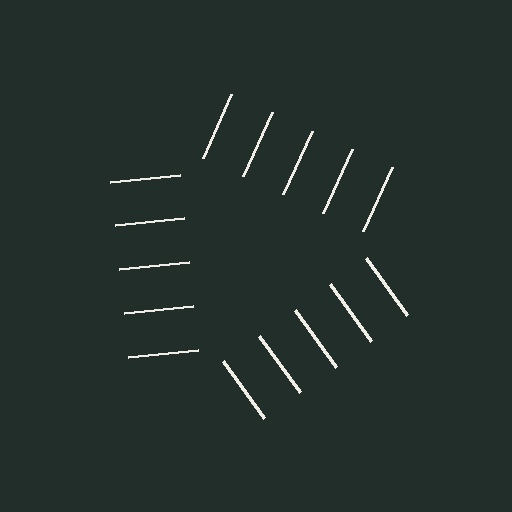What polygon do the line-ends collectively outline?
An illusory triangle — the line segments terminate on its edges but no continuous stroke is drawn.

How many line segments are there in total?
15 — 5 along each of the 3 edges.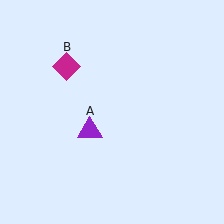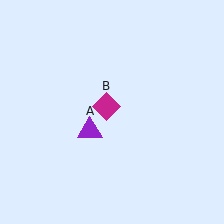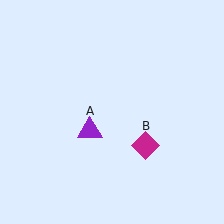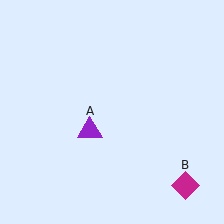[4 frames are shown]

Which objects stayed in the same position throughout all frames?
Purple triangle (object A) remained stationary.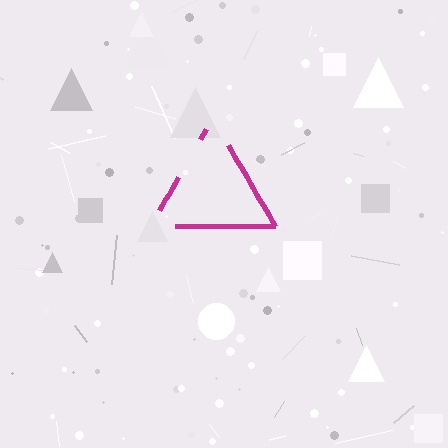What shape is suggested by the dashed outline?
The dashed outline suggests a triangle.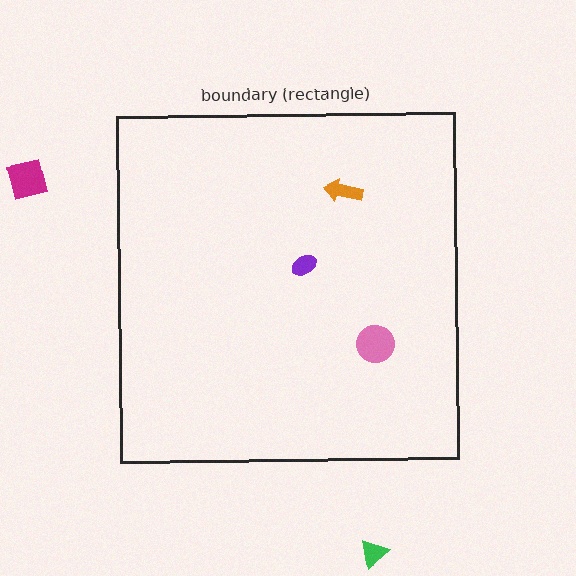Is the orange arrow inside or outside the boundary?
Inside.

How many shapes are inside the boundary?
3 inside, 2 outside.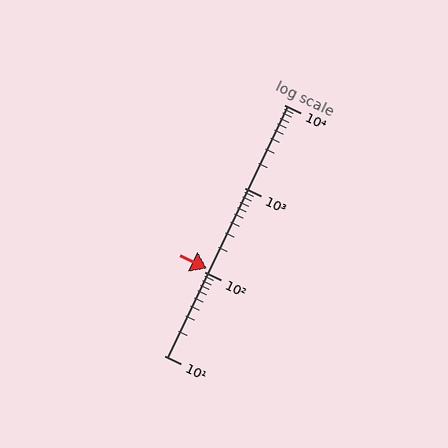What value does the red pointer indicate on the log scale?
The pointer indicates approximately 110.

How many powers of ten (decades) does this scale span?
The scale spans 3 decades, from 10 to 10000.